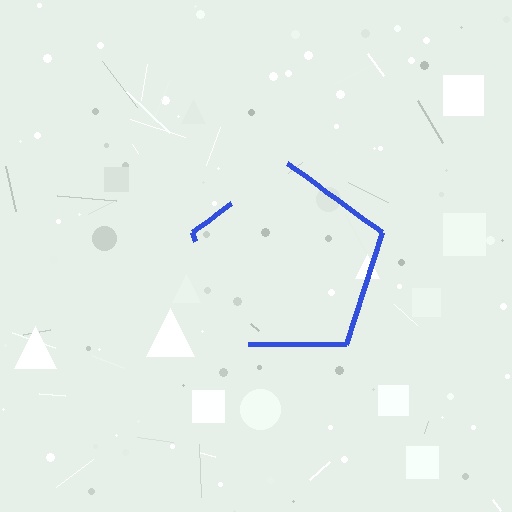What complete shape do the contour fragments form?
The contour fragments form a pentagon.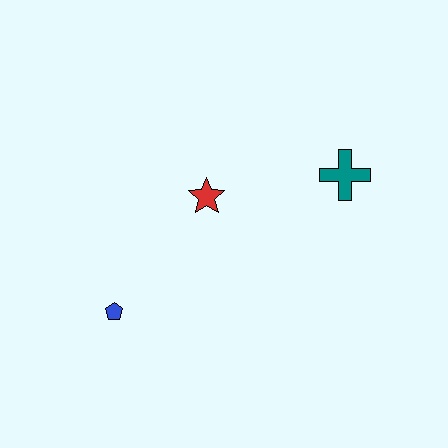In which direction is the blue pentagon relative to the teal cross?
The blue pentagon is to the left of the teal cross.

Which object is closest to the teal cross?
The red star is closest to the teal cross.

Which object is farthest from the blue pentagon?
The teal cross is farthest from the blue pentagon.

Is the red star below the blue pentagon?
No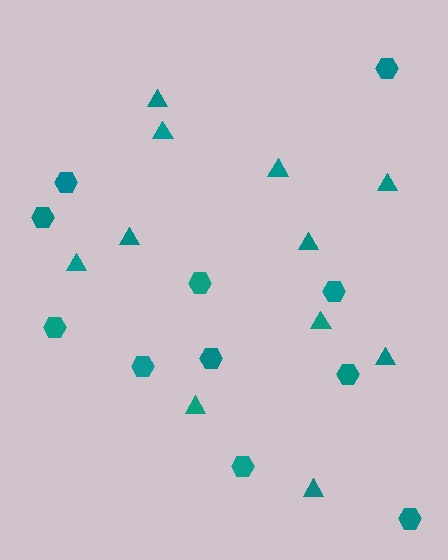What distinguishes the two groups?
There are 2 groups: one group of hexagons (11) and one group of triangles (11).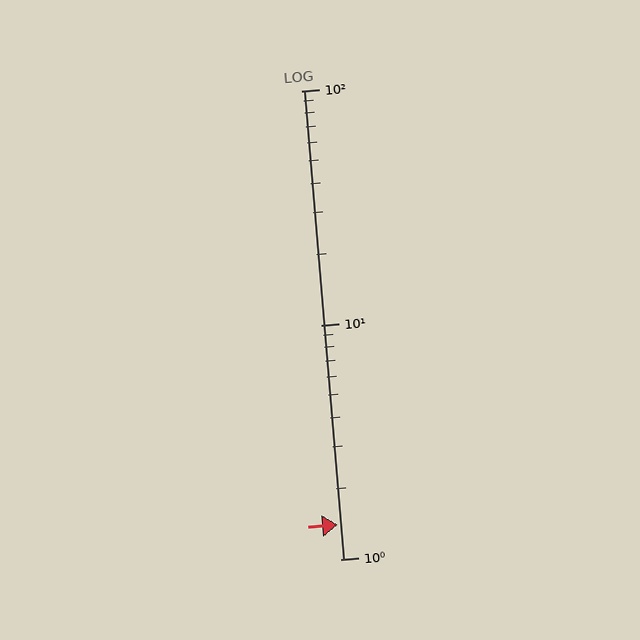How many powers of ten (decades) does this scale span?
The scale spans 2 decades, from 1 to 100.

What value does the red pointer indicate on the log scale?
The pointer indicates approximately 1.4.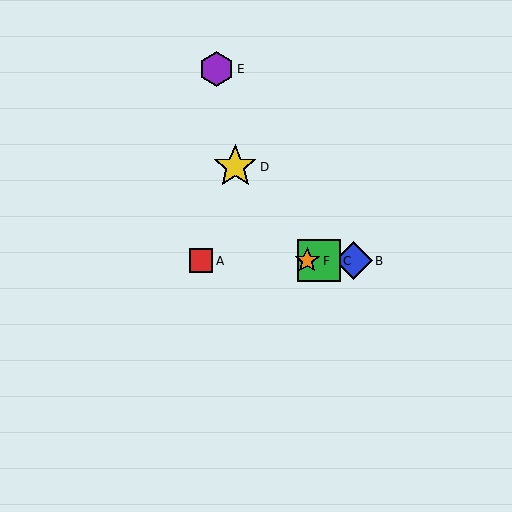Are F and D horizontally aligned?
No, F is at y≈261 and D is at y≈167.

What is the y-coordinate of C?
Object C is at y≈261.